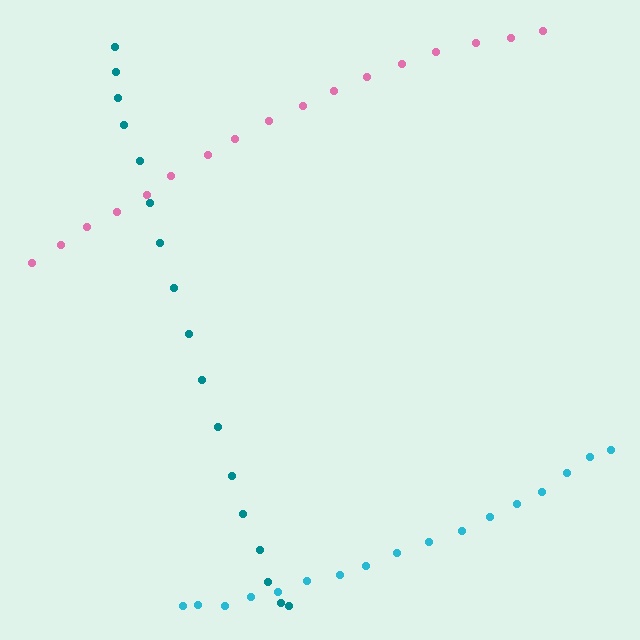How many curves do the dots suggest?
There are 3 distinct paths.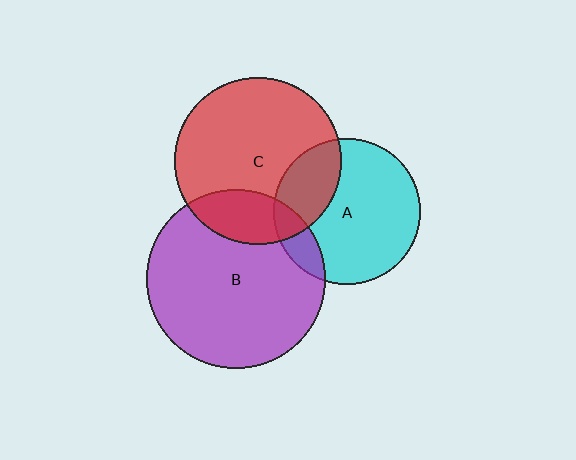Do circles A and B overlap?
Yes.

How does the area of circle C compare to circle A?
Approximately 1.3 times.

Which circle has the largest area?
Circle B (purple).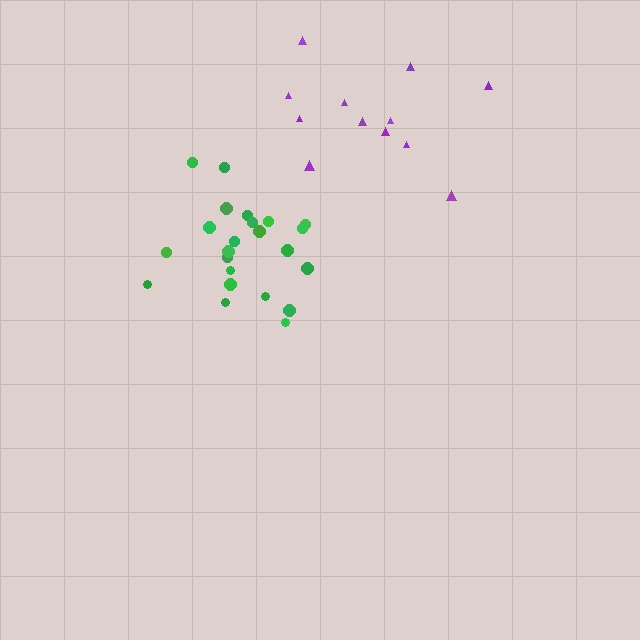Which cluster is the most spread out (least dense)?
Purple.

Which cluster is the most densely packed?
Green.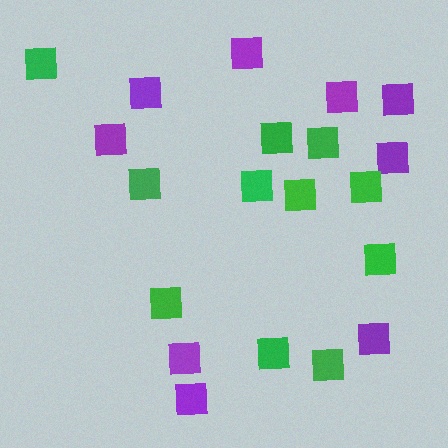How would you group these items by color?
There are 2 groups: one group of purple squares (9) and one group of green squares (11).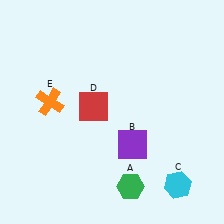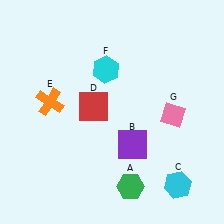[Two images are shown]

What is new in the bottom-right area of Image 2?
A pink diamond (G) was added in the bottom-right area of Image 2.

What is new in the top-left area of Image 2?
A cyan hexagon (F) was added in the top-left area of Image 2.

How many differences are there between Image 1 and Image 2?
There are 2 differences between the two images.